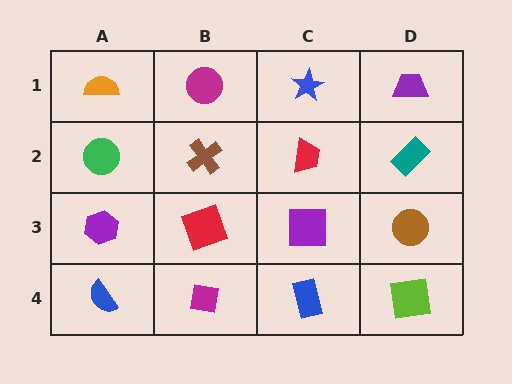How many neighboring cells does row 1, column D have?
2.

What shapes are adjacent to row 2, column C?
A blue star (row 1, column C), a purple square (row 3, column C), a brown cross (row 2, column B), a teal rectangle (row 2, column D).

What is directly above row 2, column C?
A blue star.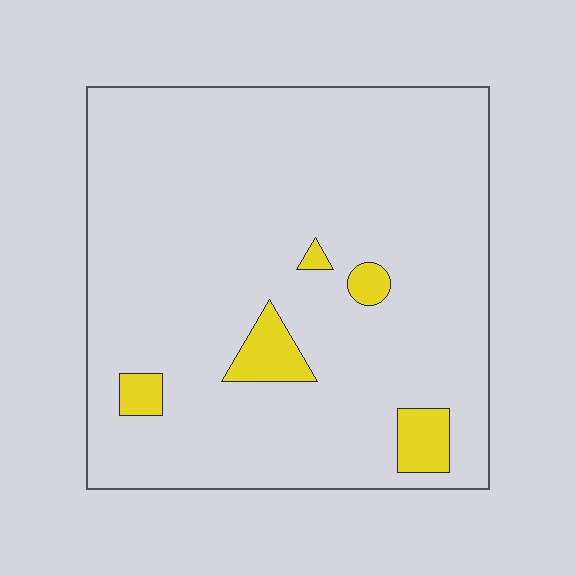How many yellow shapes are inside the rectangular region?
5.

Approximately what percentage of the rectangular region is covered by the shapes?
Approximately 5%.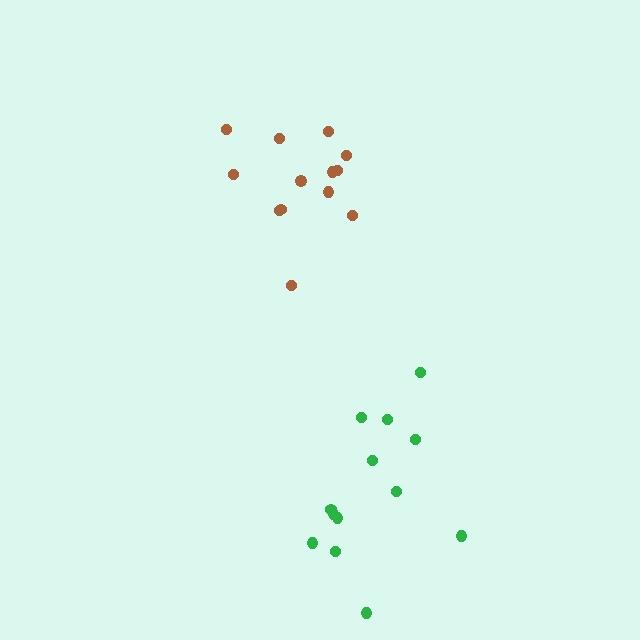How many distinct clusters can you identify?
There are 2 distinct clusters.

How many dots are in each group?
Group 1: 13 dots, Group 2: 13 dots (26 total).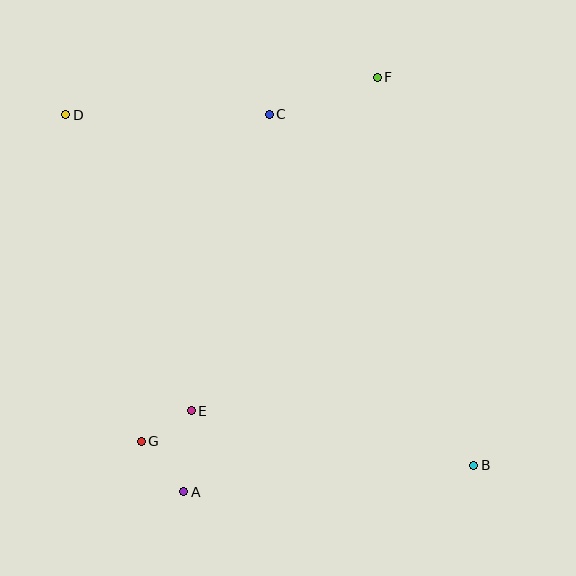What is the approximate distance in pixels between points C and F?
The distance between C and F is approximately 114 pixels.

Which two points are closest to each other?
Points E and G are closest to each other.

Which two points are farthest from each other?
Points B and D are farthest from each other.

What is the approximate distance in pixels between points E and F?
The distance between E and F is approximately 382 pixels.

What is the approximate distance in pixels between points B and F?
The distance between B and F is approximately 400 pixels.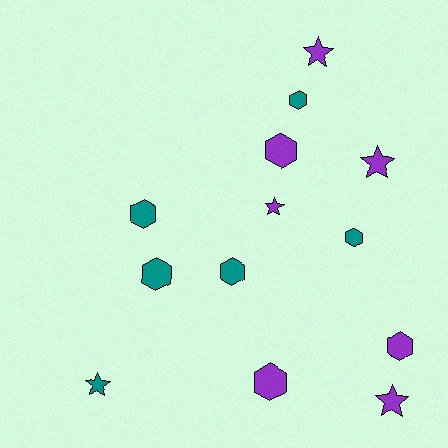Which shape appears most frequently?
Hexagon, with 8 objects.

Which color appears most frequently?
Purple, with 7 objects.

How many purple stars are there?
There are 4 purple stars.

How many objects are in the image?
There are 13 objects.